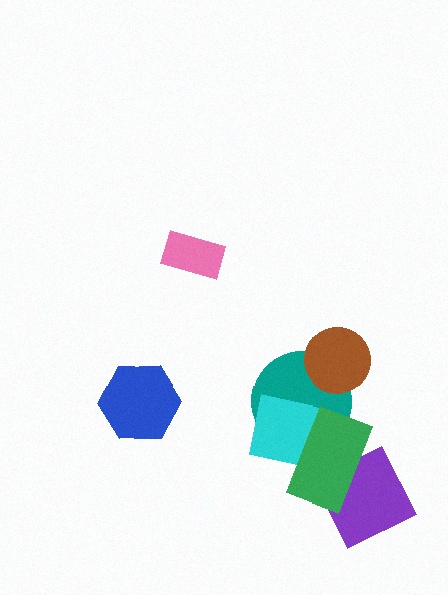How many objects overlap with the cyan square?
2 objects overlap with the cyan square.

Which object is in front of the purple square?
The green rectangle is in front of the purple square.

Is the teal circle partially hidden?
Yes, it is partially covered by another shape.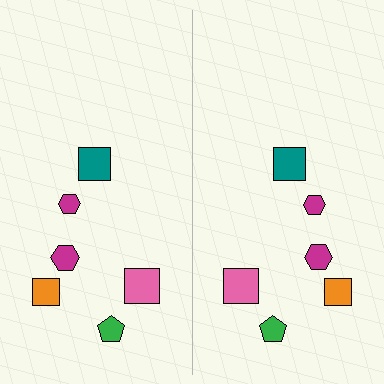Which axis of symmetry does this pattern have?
The pattern has a vertical axis of symmetry running through the center of the image.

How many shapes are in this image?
There are 12 shapes in this image.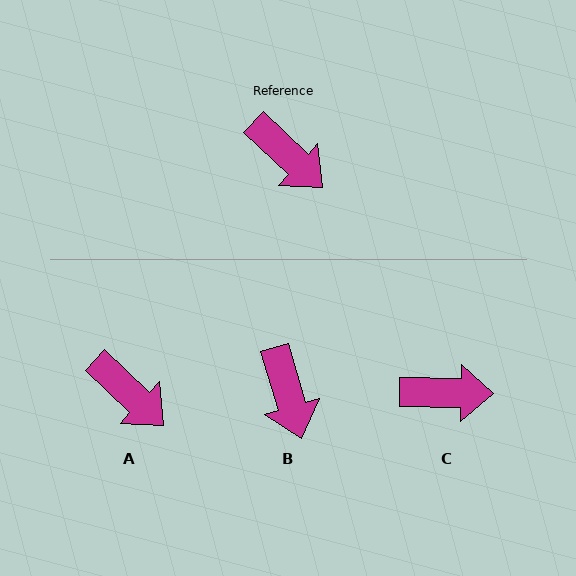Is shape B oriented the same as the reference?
No, it is off by about 30 degrees.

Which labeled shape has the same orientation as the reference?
A.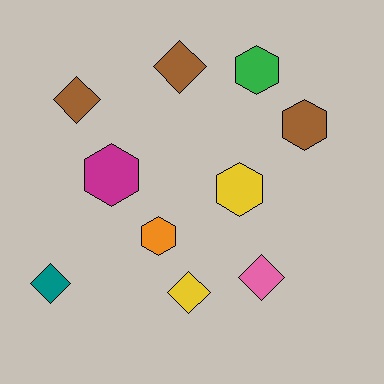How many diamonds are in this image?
There are 5 diamonds.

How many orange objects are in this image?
There is 1 orange object.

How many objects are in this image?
There are 10 objects.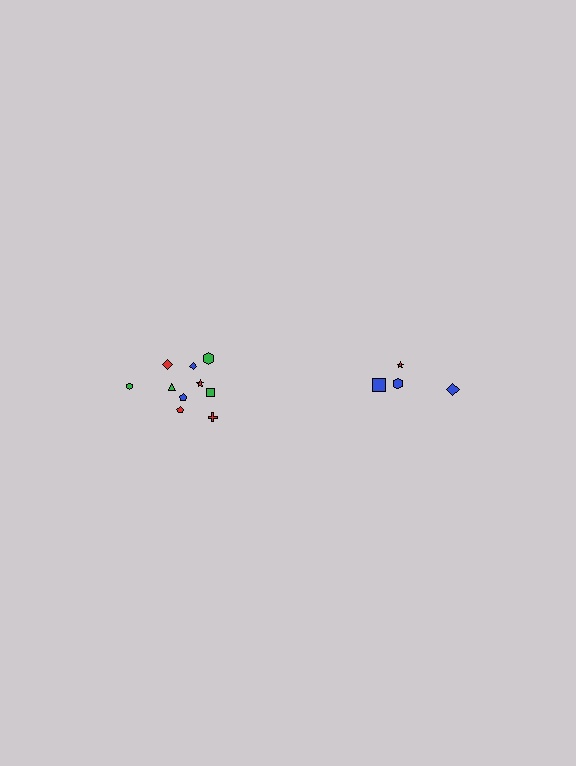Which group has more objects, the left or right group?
The left group.